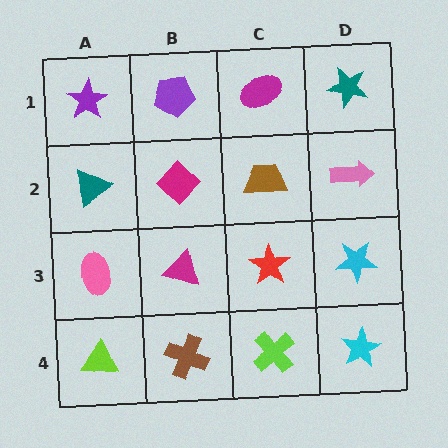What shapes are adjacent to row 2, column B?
A purple pentagon (row 1, column B), a magenta triangle (row 3, column B), a teal triangle (row 2, column A), a brown trapezoid (row 2, column C).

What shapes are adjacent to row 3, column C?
A brown trapezoid (row 2, column C), a lime cross (row 4, column C), a magenta triangle (row 3, column B), a cyan star (row 3, column D).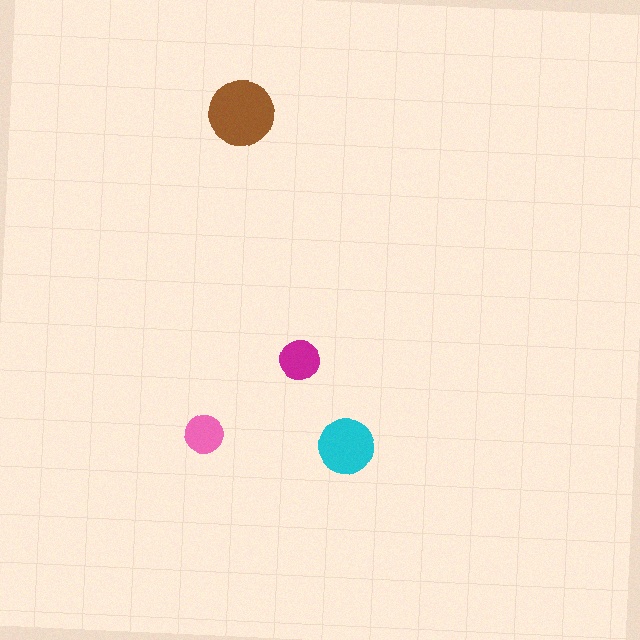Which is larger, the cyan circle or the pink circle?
The cyan one.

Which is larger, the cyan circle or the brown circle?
The brown one.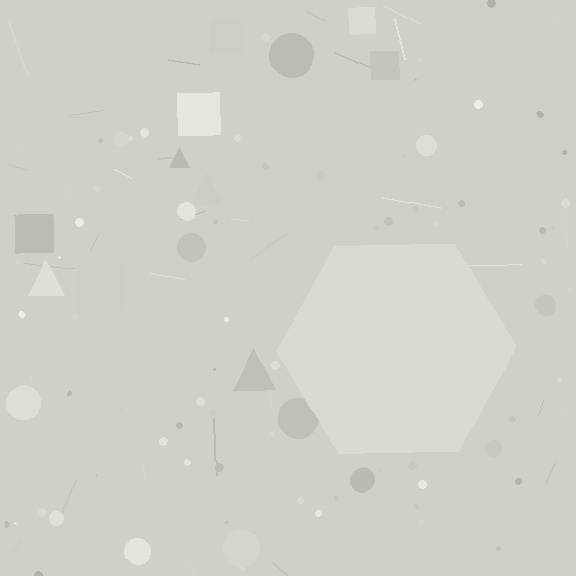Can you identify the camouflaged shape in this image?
The camouflaged shape is a hexagon.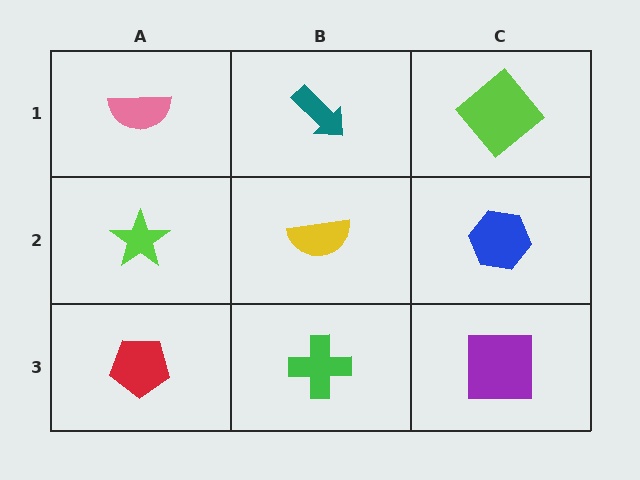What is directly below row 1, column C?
A blue hexagon.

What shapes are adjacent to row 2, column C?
A lime diamond (row 1, column C), a purple square (row 3, column C), a yellow semicircle (row 2, column B).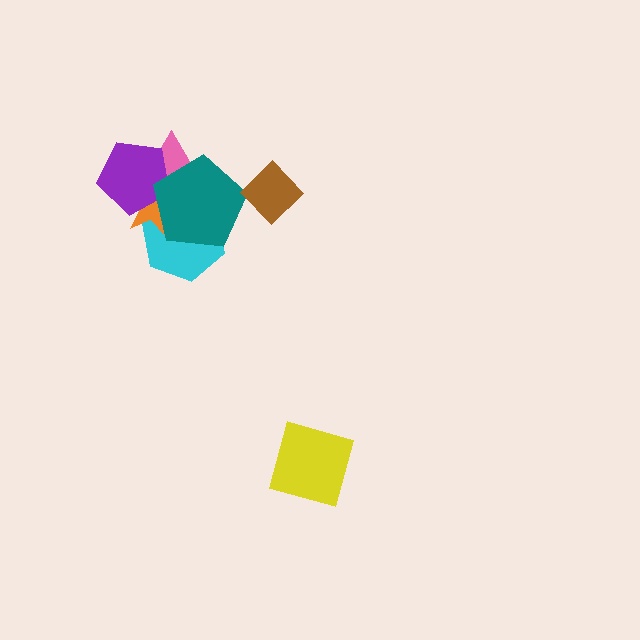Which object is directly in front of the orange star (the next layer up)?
The pink triangle is directly in front of the orange star.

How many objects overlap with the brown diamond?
0 objects overlap with the brown diamond.